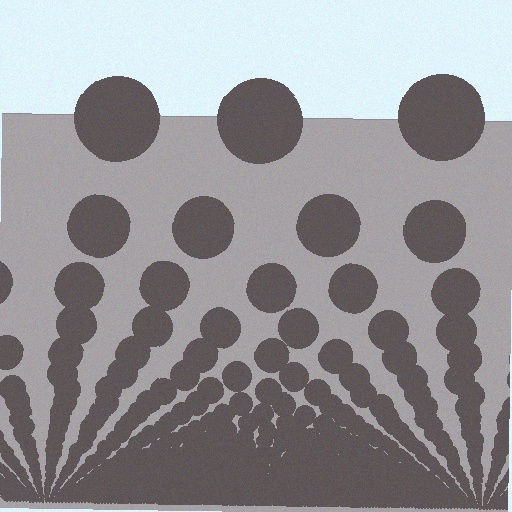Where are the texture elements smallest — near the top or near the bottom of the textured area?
Near the bottom.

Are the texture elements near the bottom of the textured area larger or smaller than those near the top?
Smaller. The gradient is inverted — elements near the bottom are smaller and denser.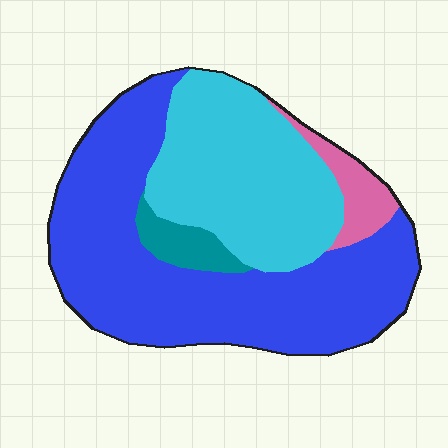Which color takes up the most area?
Blue, at roughly 55%.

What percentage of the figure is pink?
Pink takes up less than a sixth of the figure.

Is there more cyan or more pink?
Cyan.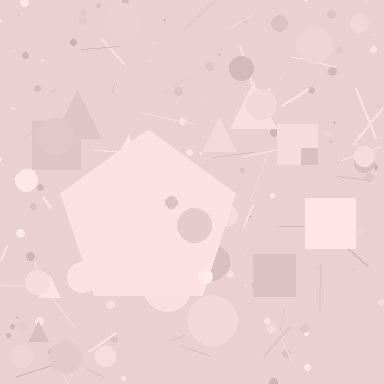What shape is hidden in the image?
A pentagon is hidden in the image.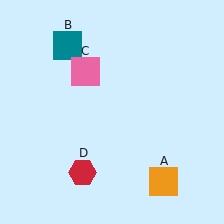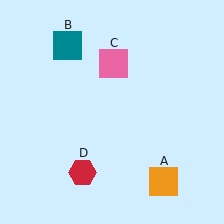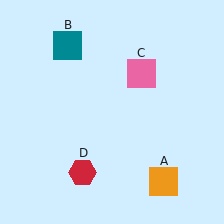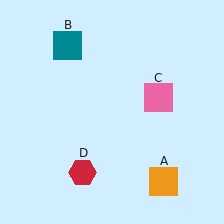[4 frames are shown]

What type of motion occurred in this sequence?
The pink square (object C) rotated clockwise around the center of the scene.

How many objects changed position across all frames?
1 object changed position: pink square (object C).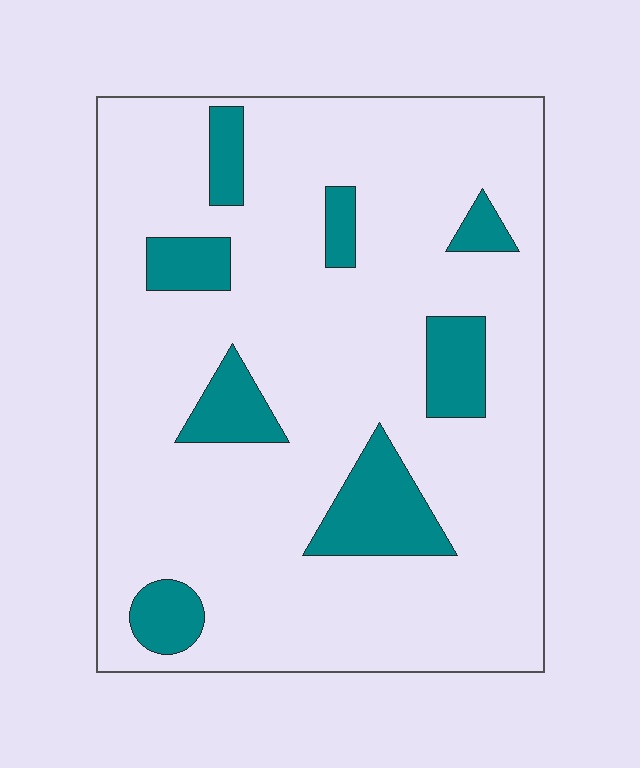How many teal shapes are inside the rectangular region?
8.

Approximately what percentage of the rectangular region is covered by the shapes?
Approximately 15%.